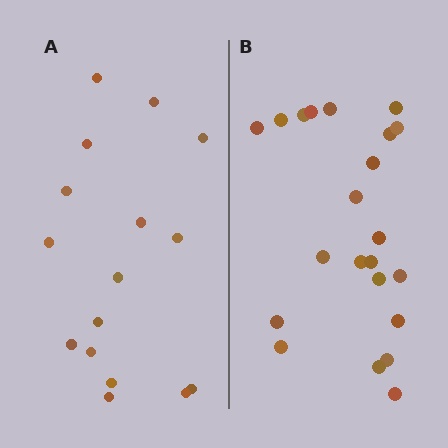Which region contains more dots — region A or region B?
Region B (the right region) has more dots.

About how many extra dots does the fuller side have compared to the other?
Region B has about 6 more dots than region A.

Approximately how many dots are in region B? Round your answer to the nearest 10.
About 20 dots. (The exact count is 22, which rounds to 20.)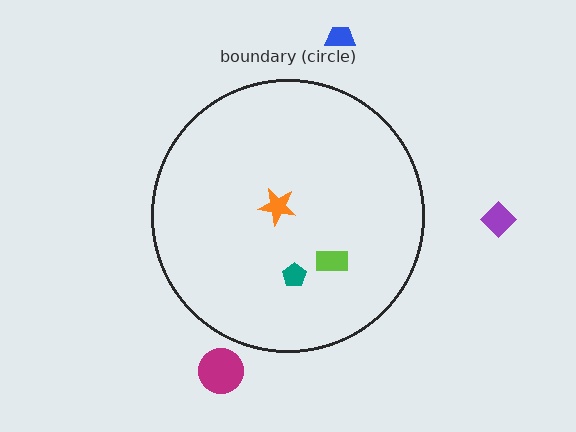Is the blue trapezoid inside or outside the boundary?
Outside.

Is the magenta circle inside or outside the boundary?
Outside.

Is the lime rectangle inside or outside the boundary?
Inside.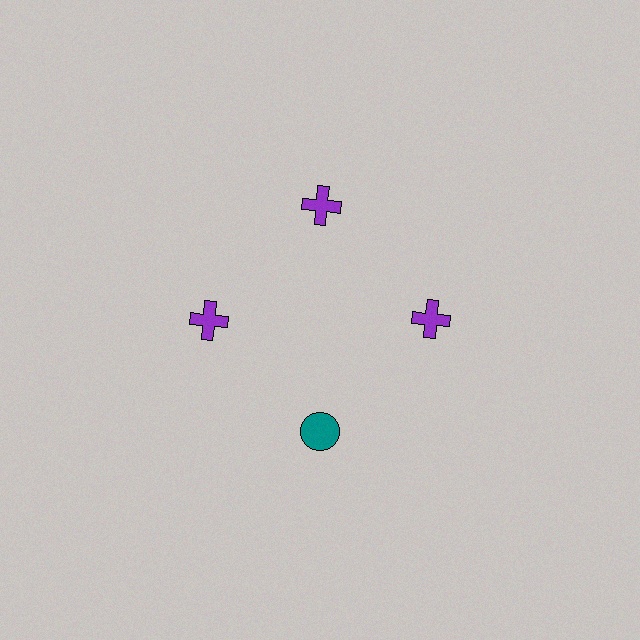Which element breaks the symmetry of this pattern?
The teal circle at roughly the 6 o'clock position breaks the symmetry. All other shapes are purple crosses.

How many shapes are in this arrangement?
There are 4 shapes arranged in a ring pattern.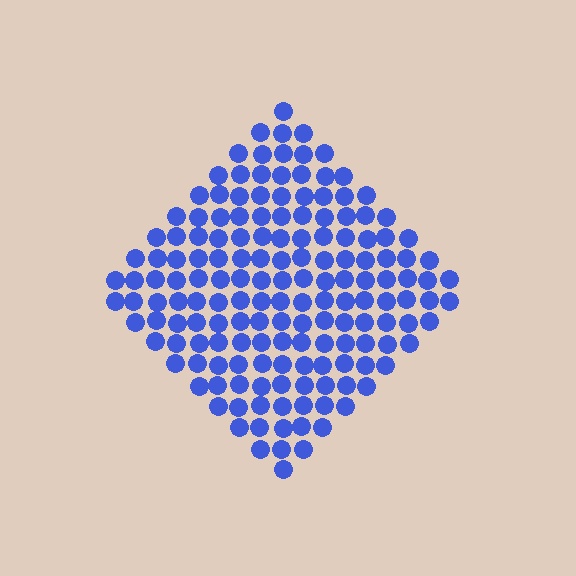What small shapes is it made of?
It is made of small circles.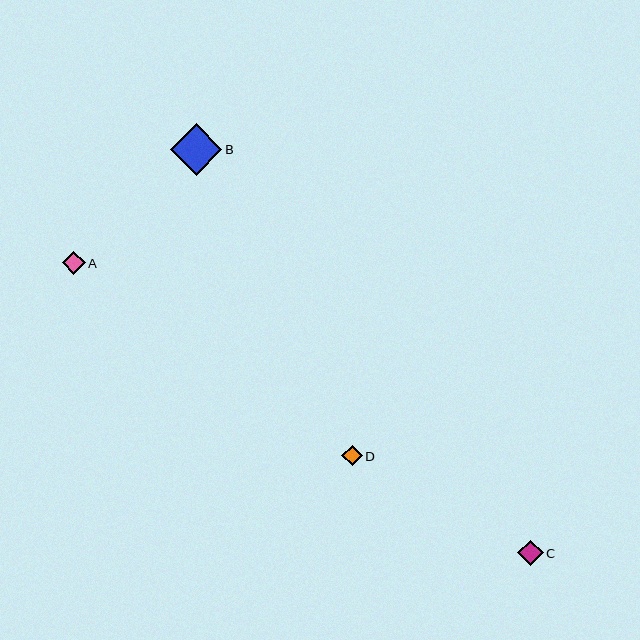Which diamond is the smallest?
Diamond D is the smallest with a size of approximately 21 pixels.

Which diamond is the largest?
Diamond B is the largest with a size of approximately 51 pixels.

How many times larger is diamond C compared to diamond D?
Diamond C is approximately 1.2 times the size of diamond D.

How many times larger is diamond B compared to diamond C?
Diamond B is approximately 2.0 times the size of diamond C.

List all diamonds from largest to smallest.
From largest to smallest: B, C, A, D.